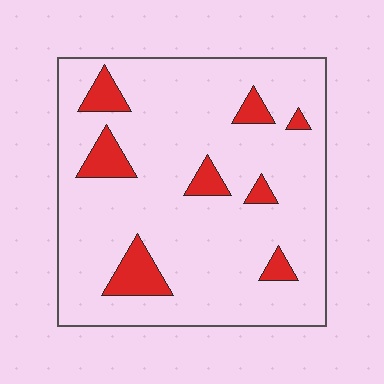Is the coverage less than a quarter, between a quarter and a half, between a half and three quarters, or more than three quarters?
Less than a quarter.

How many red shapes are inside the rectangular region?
8.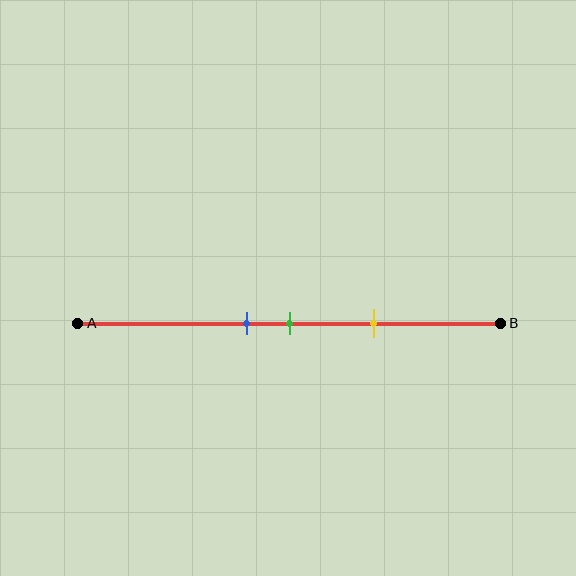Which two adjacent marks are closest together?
The blue and green marks are the closest adjacent pair.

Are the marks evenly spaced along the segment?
Yes, the marks are approximately evenly spaced.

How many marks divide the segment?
There are 3 marks dividing the segment.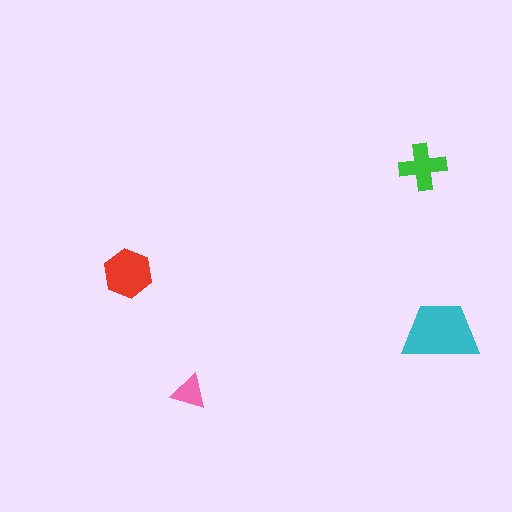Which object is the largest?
The cyan trapezoid.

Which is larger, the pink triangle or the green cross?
The green cross.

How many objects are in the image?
There are 4 objects in the image.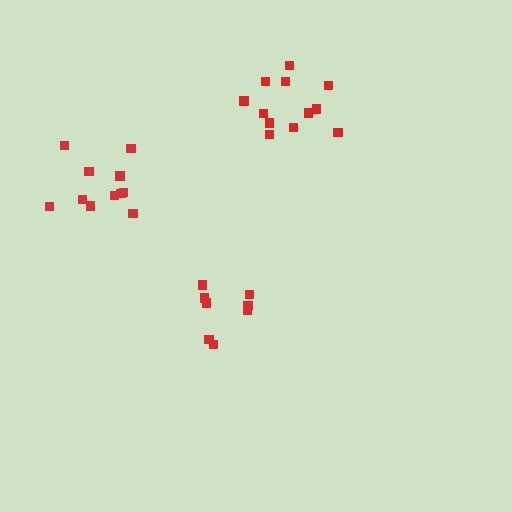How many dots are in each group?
Group 1: 11 dots, Group 2: 8 dots, Group 3: 12 dots (31 total).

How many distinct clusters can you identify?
There are 3 distinct clusters.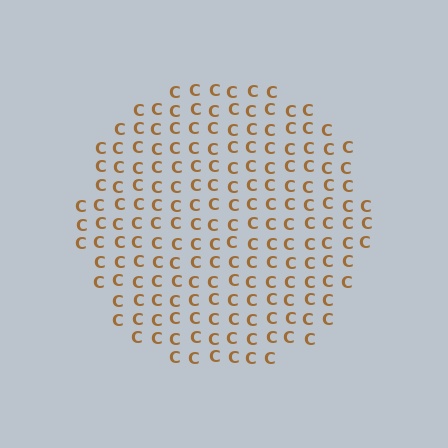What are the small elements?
The small elements are letter C's.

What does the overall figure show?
The overall figure shows a circle.